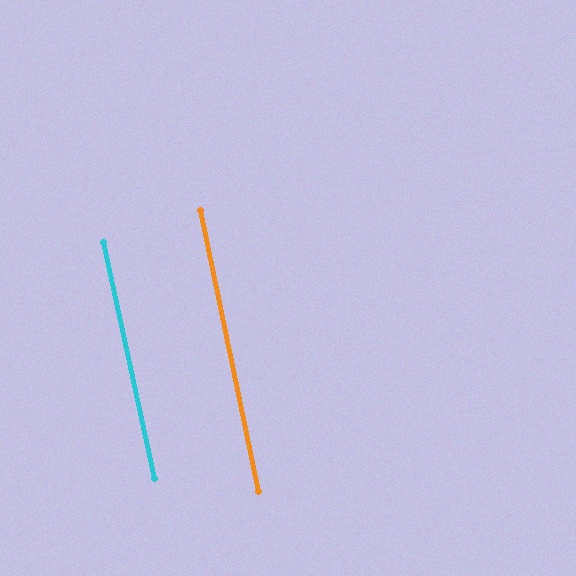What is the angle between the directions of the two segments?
Approximately 1 degree.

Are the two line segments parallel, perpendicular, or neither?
Parallel — their directions differ by only 0.7°.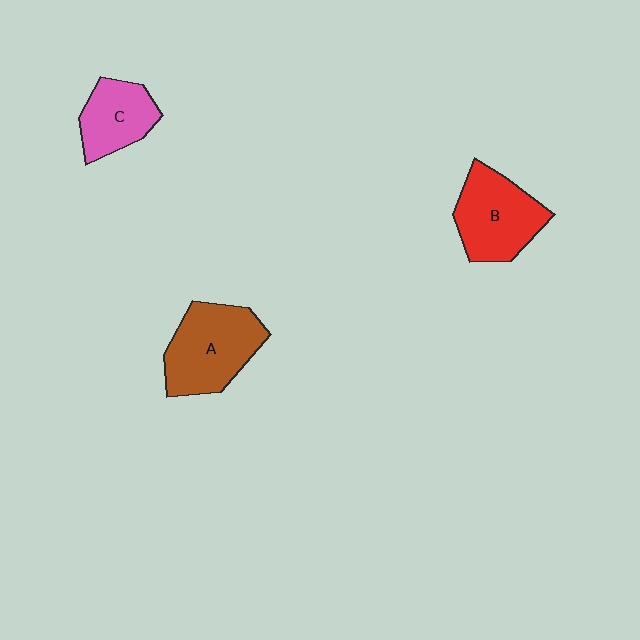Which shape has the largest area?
Shape A (brown).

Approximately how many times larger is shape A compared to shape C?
Approximately 1.5 times.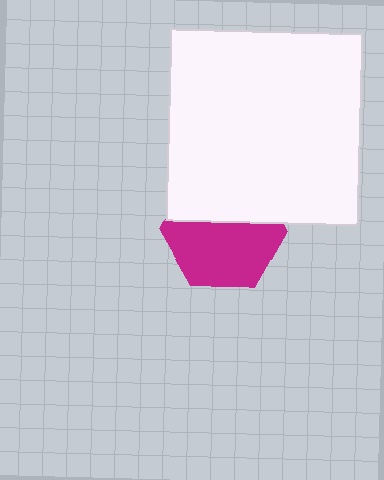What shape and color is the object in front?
The object in front is a white square.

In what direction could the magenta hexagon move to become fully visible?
The magenta hexagon could move down. That would shift it out from behind the white square entirely.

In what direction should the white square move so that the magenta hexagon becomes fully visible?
The white square should move up. That is the shortest direction to clear the overlap and leave the magenta hexagon fully visible.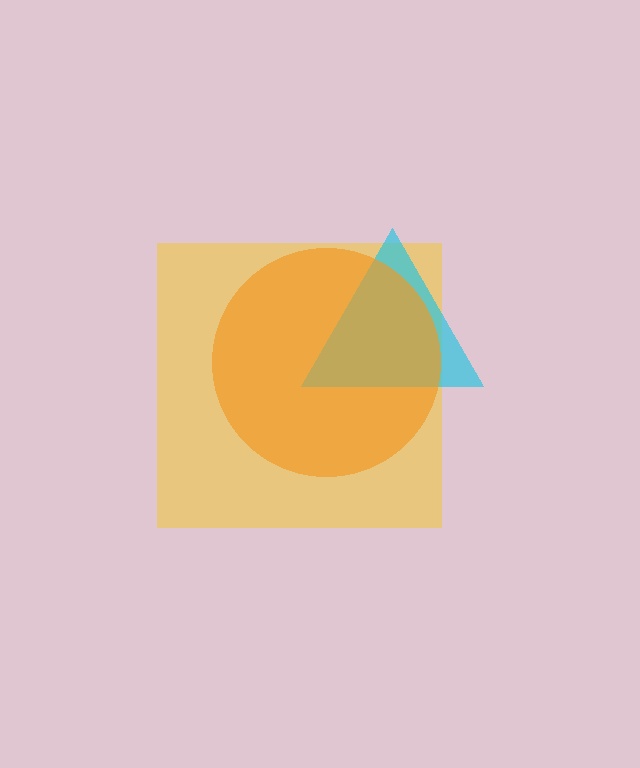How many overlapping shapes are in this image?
There are 3 overlapping shapes in the image.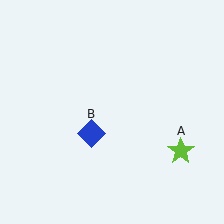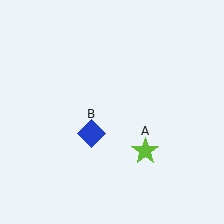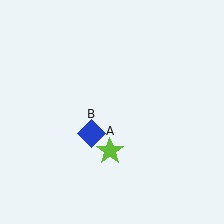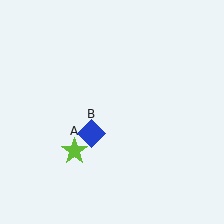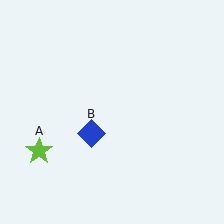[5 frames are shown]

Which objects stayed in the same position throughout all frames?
Blue diamond (object B) remained stationary.